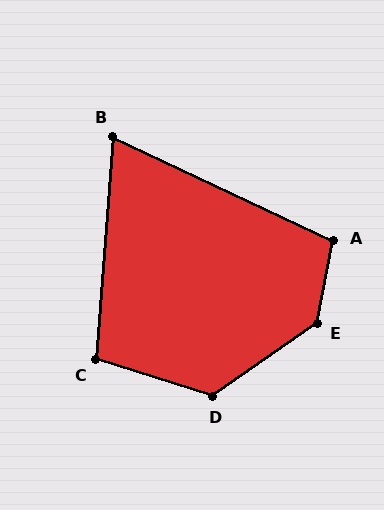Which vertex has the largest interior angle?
E, at approximately 136 degrees.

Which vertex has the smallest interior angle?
B, at approximately 69 degrees.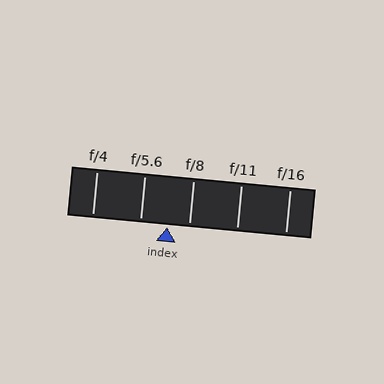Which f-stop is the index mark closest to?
The index mark is closest to f/8.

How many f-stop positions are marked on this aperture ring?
There are 5 f-stop positions marked.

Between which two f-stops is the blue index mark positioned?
The index mark is between f/5.6 and f/8.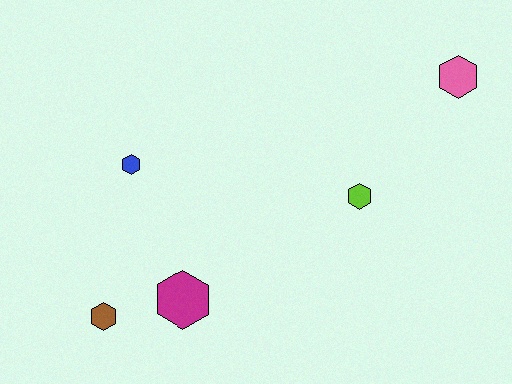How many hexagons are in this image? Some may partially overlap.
There are 5 hexagons.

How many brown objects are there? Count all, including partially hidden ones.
There is 1 brown object.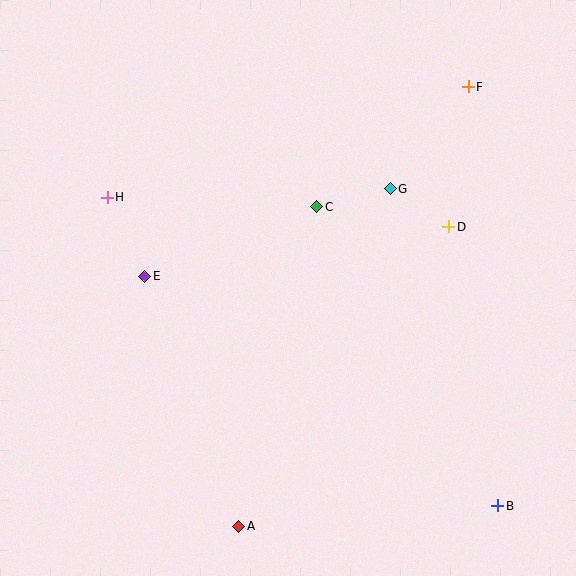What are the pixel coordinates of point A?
Point A is at (239, 526).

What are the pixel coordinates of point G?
Point G is at (390, 189).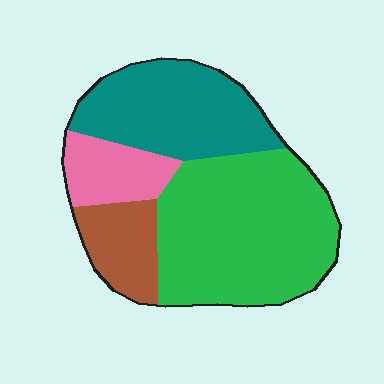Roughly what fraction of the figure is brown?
Brown takes up about one eighth (1/8) of the figure.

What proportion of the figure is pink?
Pink covers 12% of the figure.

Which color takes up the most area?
Green, at roughly 45%.